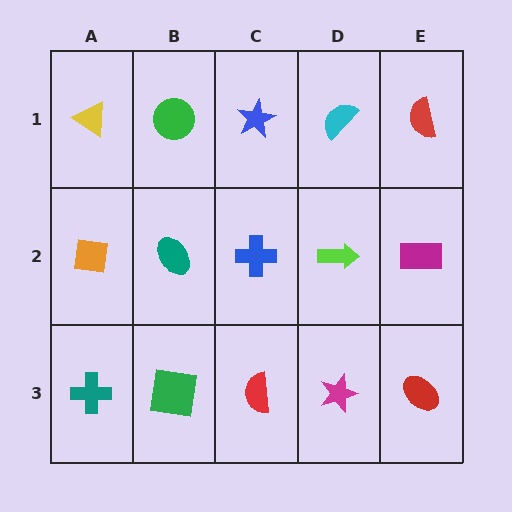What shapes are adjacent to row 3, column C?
A blue cross (row 2, column C), a green square (row 3, column B), a magenta star (row 3, column D).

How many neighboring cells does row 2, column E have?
3.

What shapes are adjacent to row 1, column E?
A magenta rectangle (row 2, column E), a cyan semicircle (row 1, column D).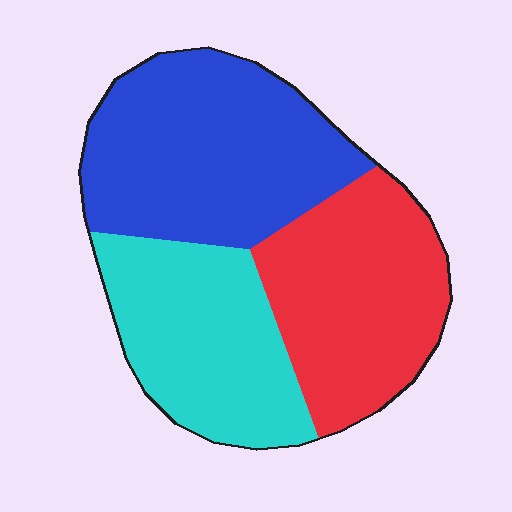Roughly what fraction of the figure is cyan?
Cyan takes up between a quarter and a half of the figure.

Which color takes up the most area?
Blue, at roughly 40%.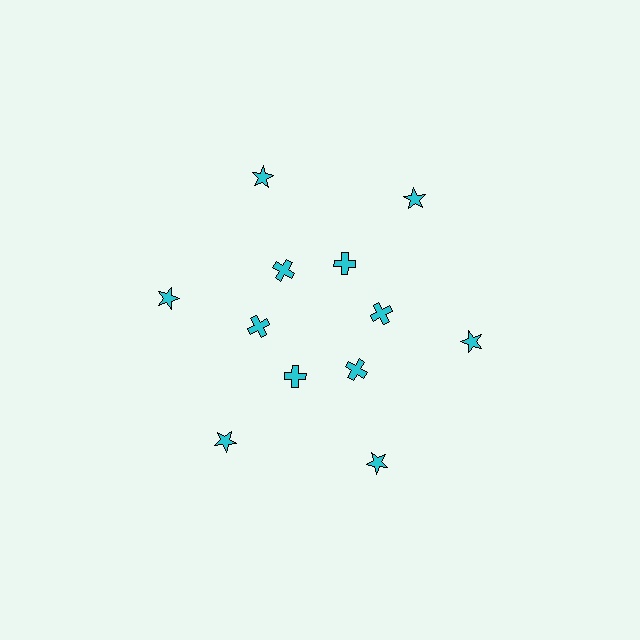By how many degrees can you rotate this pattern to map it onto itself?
The pattern maps onto itself every 60 degrees of rotation.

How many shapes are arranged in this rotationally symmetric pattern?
There are 12 shapes, arranged in 6 groups of 2.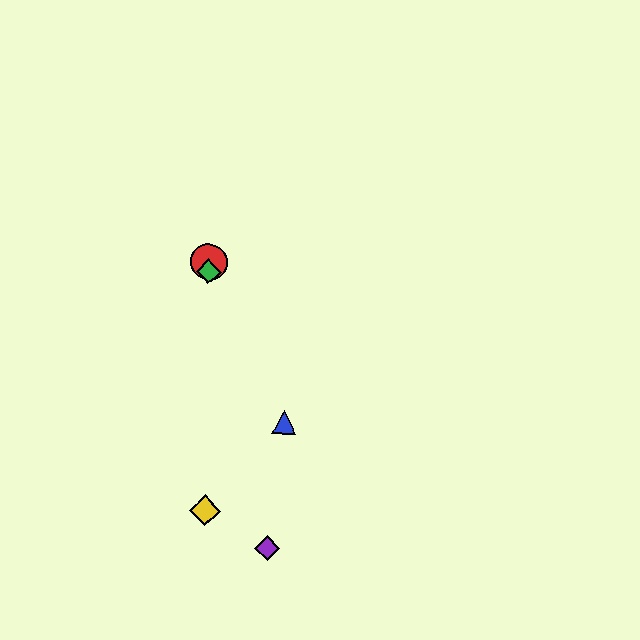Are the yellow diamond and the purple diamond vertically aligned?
No, the yellow diamond is at x≈205 and the purple diamond is at x≈267.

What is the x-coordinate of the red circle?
The red circle is at x≈209.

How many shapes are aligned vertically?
3 shapes (the red circle, the green diamond, the yellow diamond) are aligned vertically.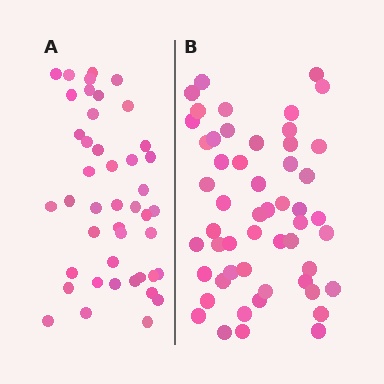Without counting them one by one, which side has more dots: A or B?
Region B (the right region) has more dots.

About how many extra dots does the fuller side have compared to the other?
Region B has roughly 8 or so more dots than region A.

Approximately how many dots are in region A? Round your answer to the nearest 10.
About 40 dots. (The exact count is 44, which rounds to 40.)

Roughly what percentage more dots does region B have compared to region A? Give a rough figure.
About 20% more.